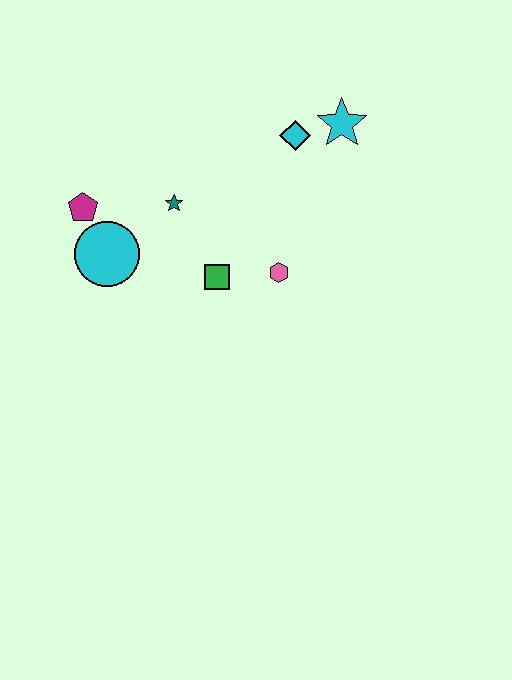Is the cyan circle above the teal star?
No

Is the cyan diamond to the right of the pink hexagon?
Yes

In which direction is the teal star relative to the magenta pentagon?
The teal star is to the right of the magenta pentagon.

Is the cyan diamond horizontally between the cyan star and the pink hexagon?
Yes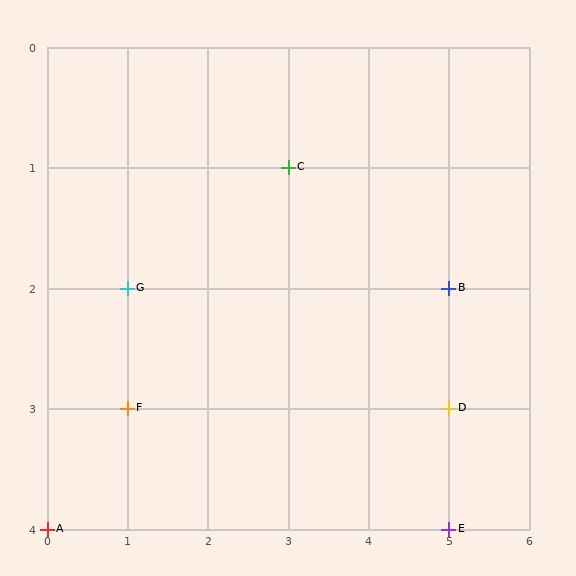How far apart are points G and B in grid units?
Points G and B are 4 columns apart.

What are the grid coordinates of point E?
Point E is at grid coordinates (5, 4).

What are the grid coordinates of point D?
Point D is at grid coordinates (5, 3).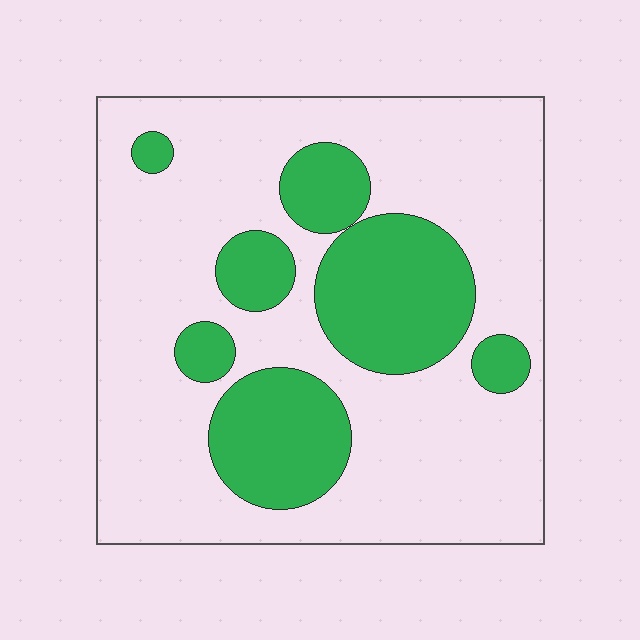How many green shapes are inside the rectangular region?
7.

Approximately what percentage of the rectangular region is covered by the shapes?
Approximately 30%.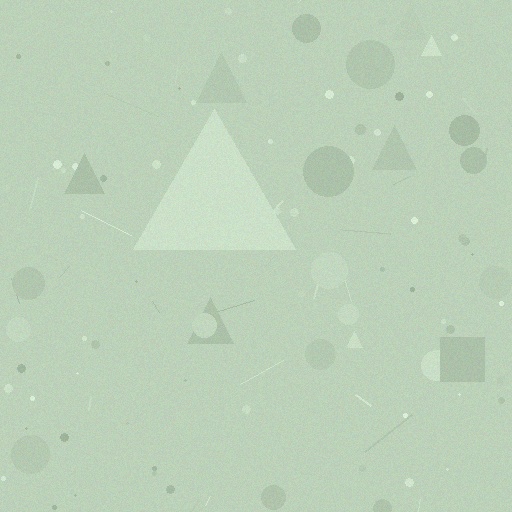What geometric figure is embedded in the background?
A triangle is embedded in the background.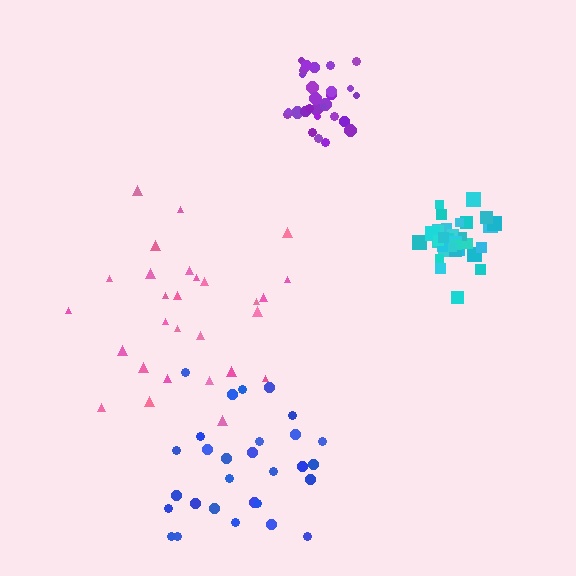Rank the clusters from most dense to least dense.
cyan, purple, blue, pink.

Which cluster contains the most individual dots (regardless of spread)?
Cyan (33).